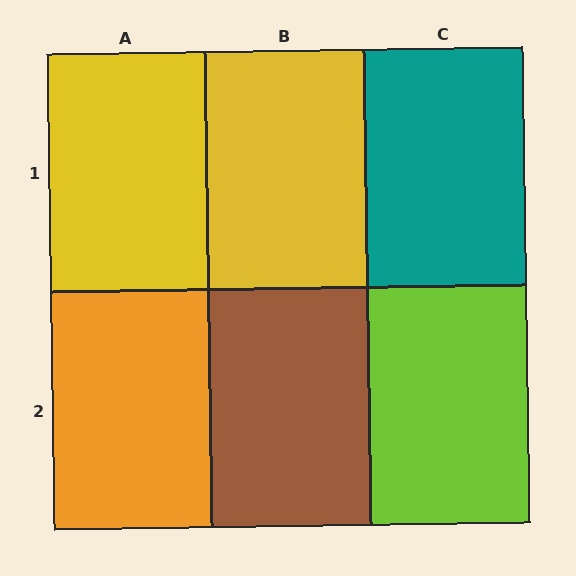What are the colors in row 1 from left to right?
Yellow, yellow, teal.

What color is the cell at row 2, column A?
Orange.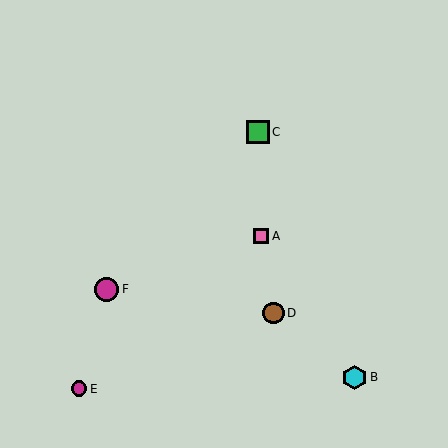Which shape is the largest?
The cyan hexagon (labeled B) is the largest.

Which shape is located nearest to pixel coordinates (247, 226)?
The pink square (labeled A) at (261, 236) is nearest to that location.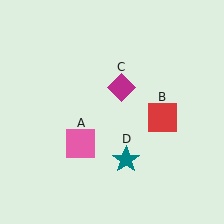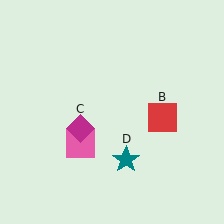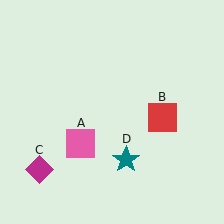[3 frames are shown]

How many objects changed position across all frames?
1 object changed position: magenta diamond (object C).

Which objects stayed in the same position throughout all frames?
Pink square (object A) and red square (object B) and teal star (object D) remained stationary.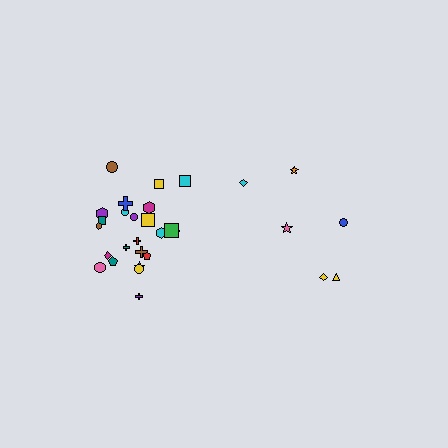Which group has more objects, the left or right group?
The left group.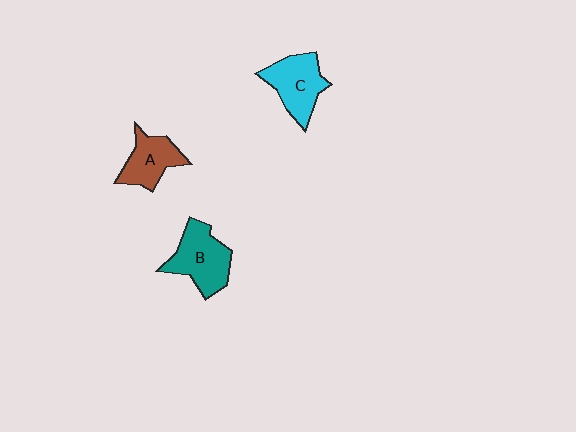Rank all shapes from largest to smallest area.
From largest to smallest: B (teal), C (cyan), A (brown).